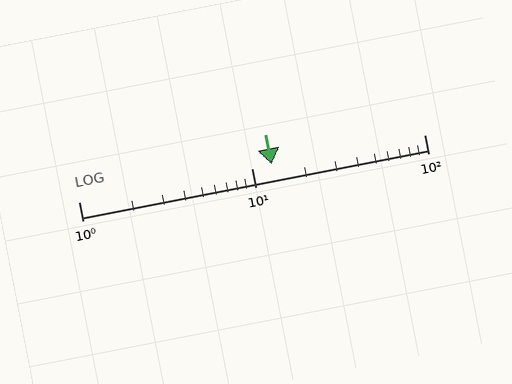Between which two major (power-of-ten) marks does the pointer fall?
The pointer is between 10 and 100.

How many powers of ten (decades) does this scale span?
The scale spans 2 decades, from 1 to 100.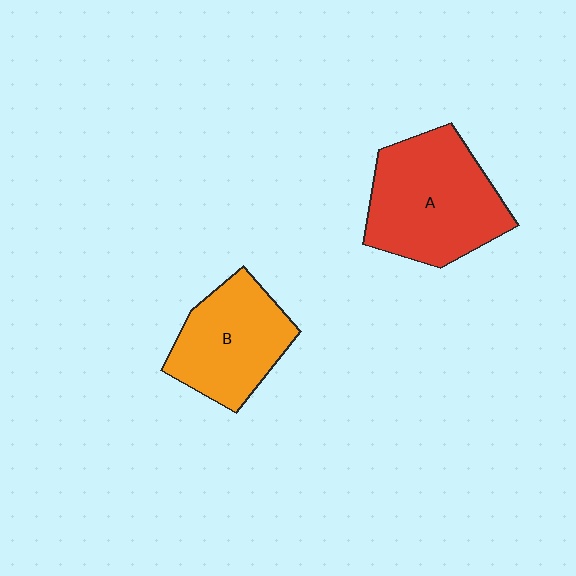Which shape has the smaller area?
Shape B (orange).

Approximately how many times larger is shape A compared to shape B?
Approximately 1.3 times.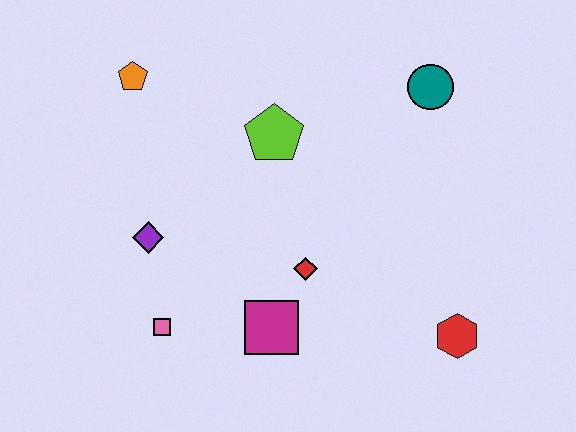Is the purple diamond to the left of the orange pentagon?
No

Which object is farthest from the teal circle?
The pink square is farthest from the teal circle.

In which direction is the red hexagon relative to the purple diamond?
The red hexagon is to the right of the purple diamond.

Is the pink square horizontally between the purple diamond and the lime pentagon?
Yes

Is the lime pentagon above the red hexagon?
Yes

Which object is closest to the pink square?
The purple diamond is closest to the pink square.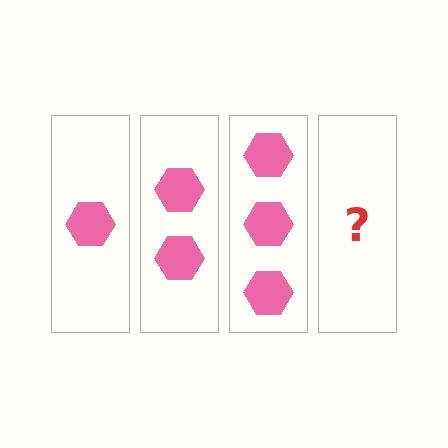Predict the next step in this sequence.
The next step is 4 hexagons.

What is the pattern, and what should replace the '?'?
The pattern is that each step adds one more hexagon. The '?' should be 4 hexagons.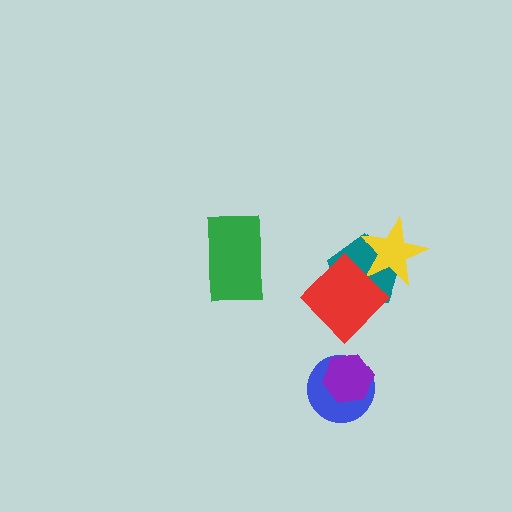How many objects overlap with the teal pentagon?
2 objects overlap with the teal pentagon.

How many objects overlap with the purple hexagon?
1 object overlaps with the purple hexagon.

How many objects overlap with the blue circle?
1 object overlaps with the blue circle.